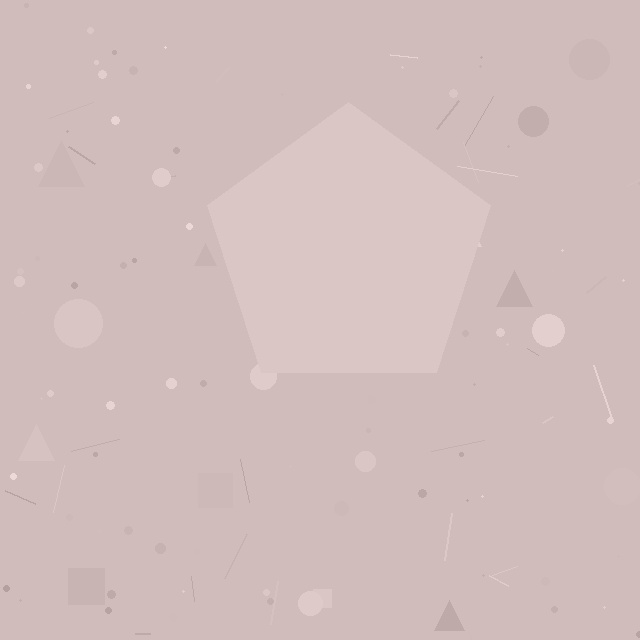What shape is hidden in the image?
A pentagon is hidden in the image.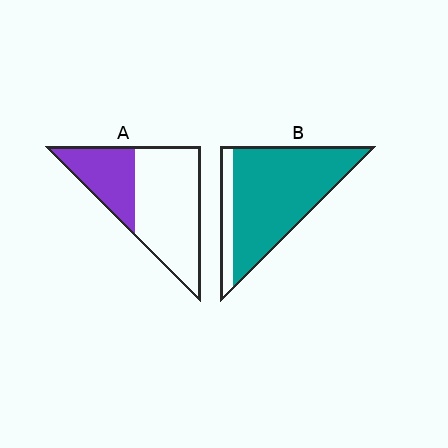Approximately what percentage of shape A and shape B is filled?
A is approximately 35% and B is approximately 85%.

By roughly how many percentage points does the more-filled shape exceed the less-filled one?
By roughly 50 percentage points (B over A).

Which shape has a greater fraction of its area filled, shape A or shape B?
Shape B.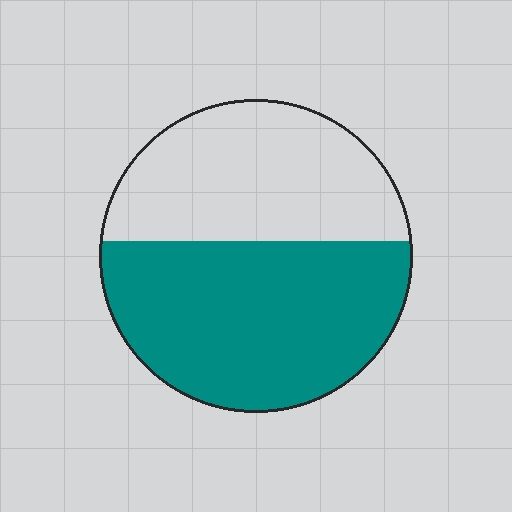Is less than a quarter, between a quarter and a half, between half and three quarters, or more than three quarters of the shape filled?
Between half and three quarters.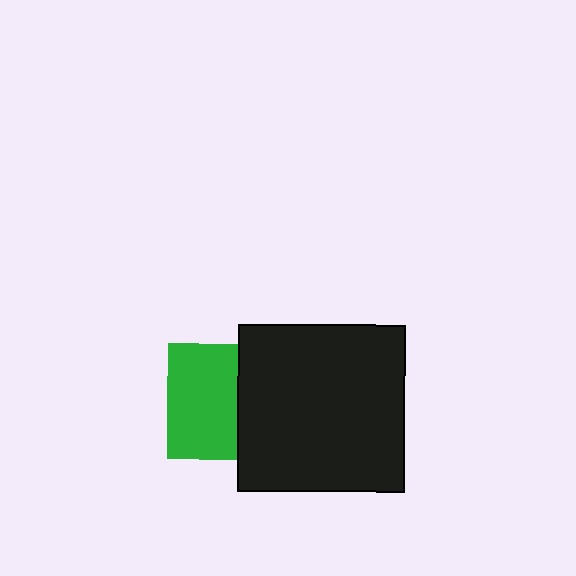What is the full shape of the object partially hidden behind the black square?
The partially hidden object is a green square.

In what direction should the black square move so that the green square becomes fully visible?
The black square should move right. That is the shortest direction to clear the overlap and leave the green square fully visible.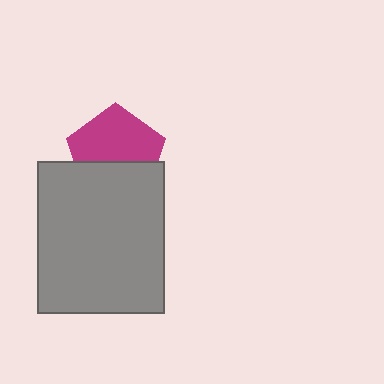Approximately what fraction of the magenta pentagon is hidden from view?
Roughly 40% of the magenta pentagon is hidden behind the gray rectangle.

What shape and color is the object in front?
The object in front is a gray rectangle.